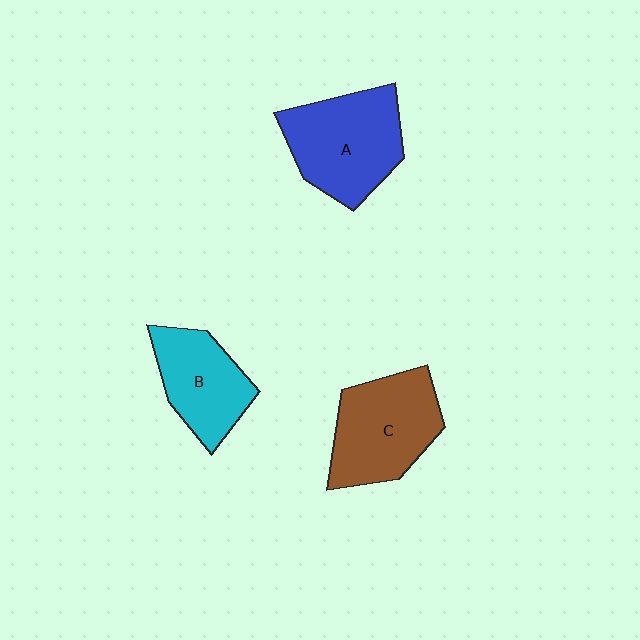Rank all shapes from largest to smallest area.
From largest to smallest: A (blue), C (brown), B (cyan).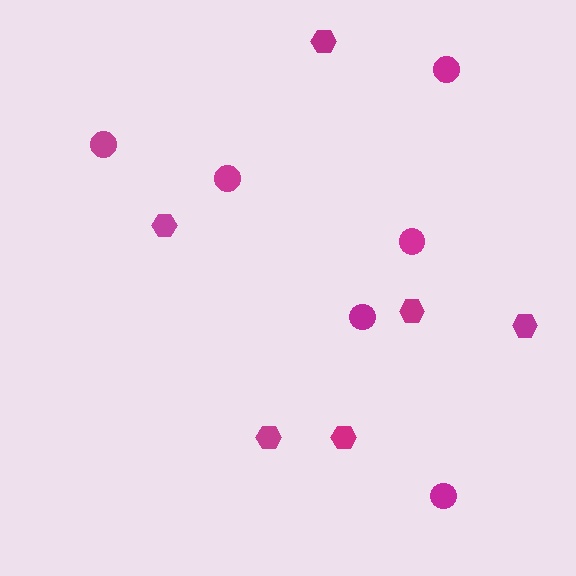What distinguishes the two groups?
There are 2 groups: one group of circles (6) and one group of hexagons (6).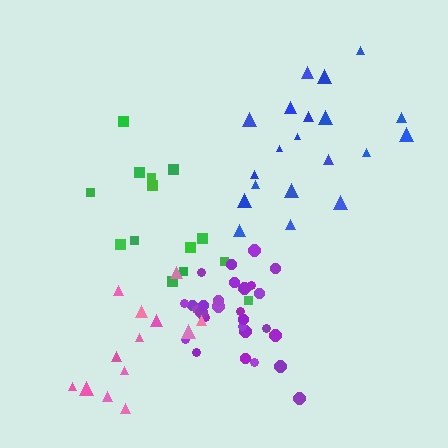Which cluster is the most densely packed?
Purple.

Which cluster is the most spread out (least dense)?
Green.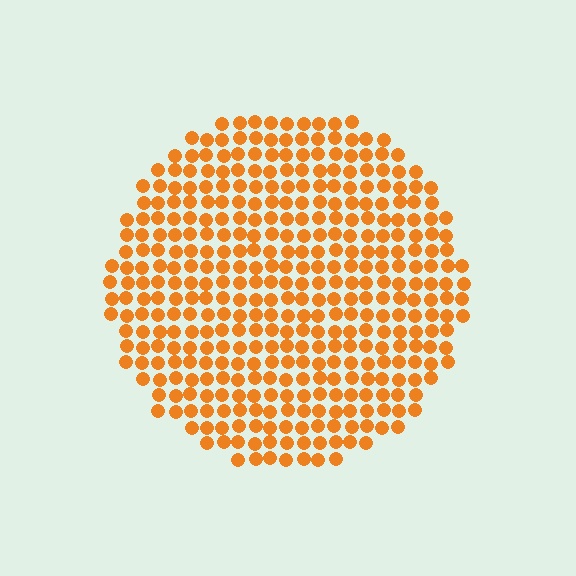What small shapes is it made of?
It is made of small circles.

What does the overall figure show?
The overall figure shows a circle.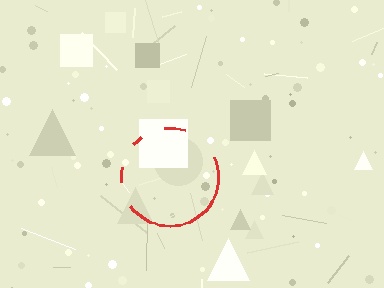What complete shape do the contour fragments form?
The contour fragments form a circle.